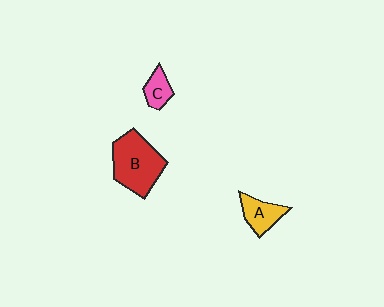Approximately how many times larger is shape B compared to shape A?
Approximately 2.1 times.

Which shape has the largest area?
Shape B (red).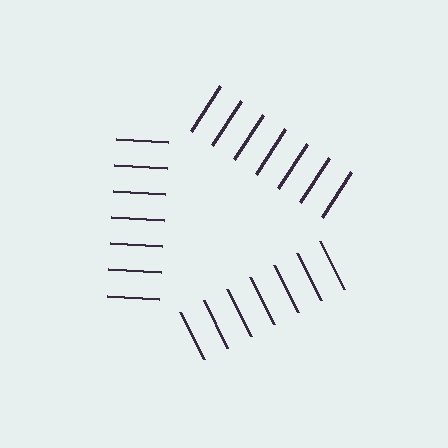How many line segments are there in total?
21 — 7 along each of the 3 edges.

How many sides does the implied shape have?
3 sides — the line-ends trace a triangle.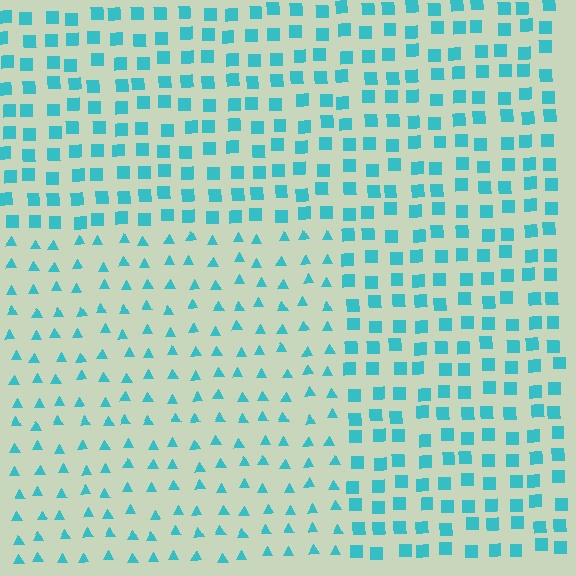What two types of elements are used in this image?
The image uses triangles inside the rectangle region and squares outside it.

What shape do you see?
I see a rectangle.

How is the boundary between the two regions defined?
The boundary is defined by a change in element shape: triangles inside vs. squares outside. All elements share the same color and spacing.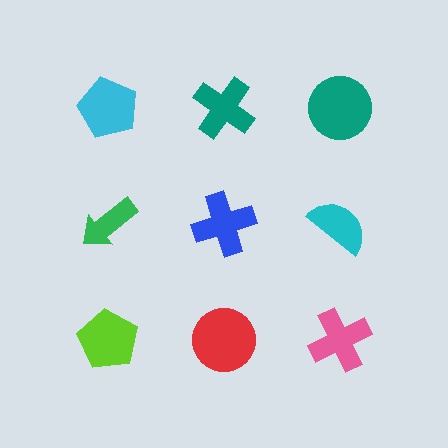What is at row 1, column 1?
A cyan pentagon.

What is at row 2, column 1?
A green arrow.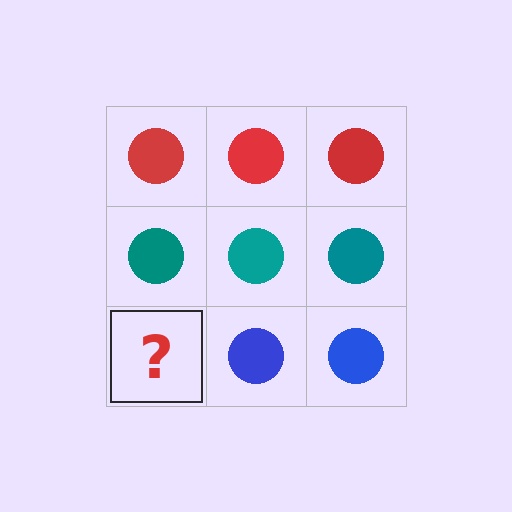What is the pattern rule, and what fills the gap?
The rule is that each row has a consistent color. The gap should be filled with a blue circle.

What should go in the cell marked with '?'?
The missing cell should contain a blue circle.